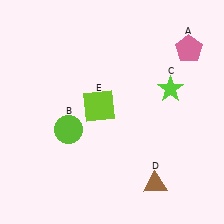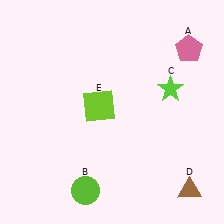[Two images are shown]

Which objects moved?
The objects that moved are: the lime circle (B), the brown triangle (D).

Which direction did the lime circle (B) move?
The lime circle (B) moved down.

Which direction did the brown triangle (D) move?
The brown triangle (D) moved right.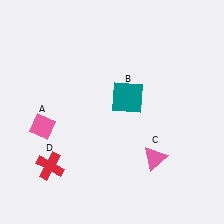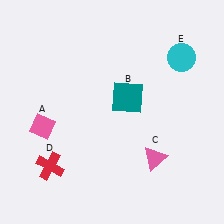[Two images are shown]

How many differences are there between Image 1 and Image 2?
There is 1 difference between the two images.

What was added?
A cyan circle (E) was added in Image 2.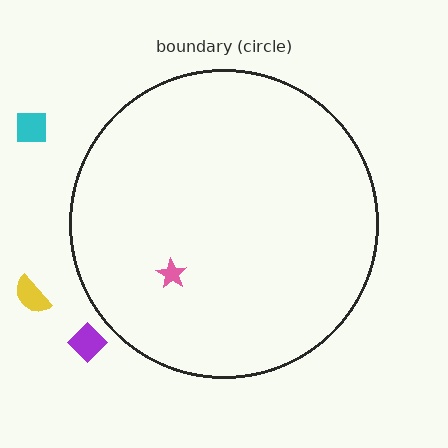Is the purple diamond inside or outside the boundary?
Outside.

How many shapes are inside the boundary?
1 inside, 3 outside.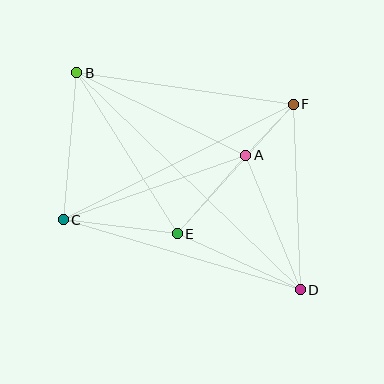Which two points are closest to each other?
Points A and F are closest to each other.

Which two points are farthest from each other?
Points B and D are farthest from each other.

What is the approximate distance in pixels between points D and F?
The distance between D and F is approximately 186 pixels.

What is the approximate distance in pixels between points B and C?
The distance between B and C is approximately 148 pixels.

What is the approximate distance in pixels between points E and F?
The distance between E and F is approximately 174 pixels.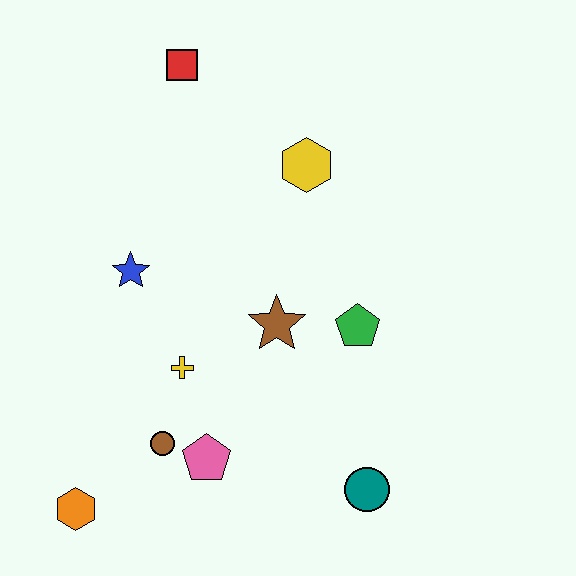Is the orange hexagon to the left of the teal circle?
Yes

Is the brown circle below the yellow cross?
Yes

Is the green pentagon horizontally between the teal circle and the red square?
Yes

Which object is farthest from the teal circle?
The red square is farthest from the teal circle.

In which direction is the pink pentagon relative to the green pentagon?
The pink pentagon is to the left of the green pentagon.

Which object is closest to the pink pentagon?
The brown circle is closest to the pink pentagon.